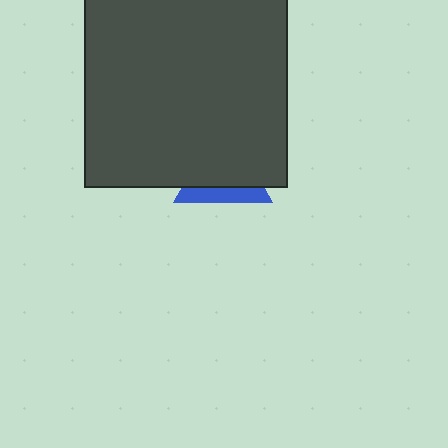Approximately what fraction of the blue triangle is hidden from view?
Roughly 67% of the blue triangle is hidden behind the dark gray square.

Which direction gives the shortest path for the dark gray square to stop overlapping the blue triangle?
Moving up gives the shortest separation.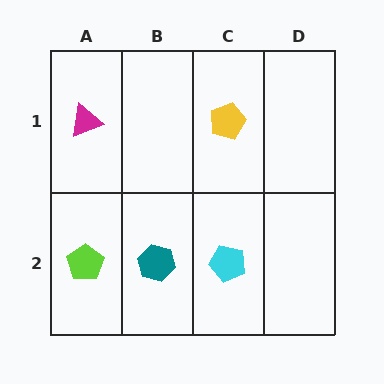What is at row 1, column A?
A magenta triangle.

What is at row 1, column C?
A yellow pentagon.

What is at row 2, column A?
A lime pentagon.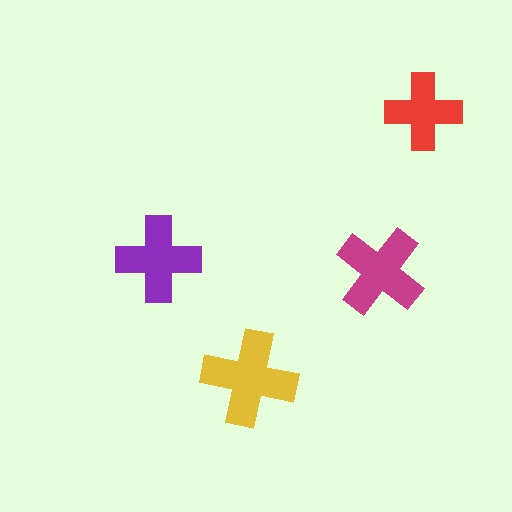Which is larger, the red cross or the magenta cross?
The magenta one.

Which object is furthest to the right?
The red cross is rightmost.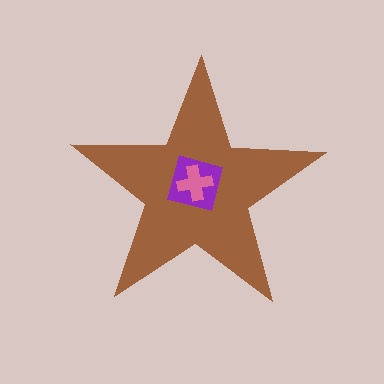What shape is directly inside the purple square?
The pink cross.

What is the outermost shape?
The brown star.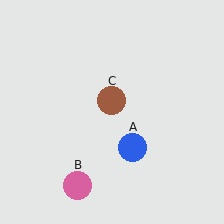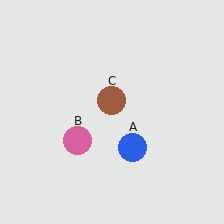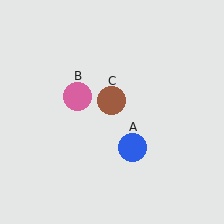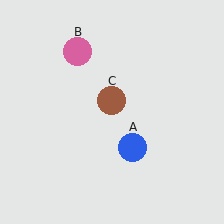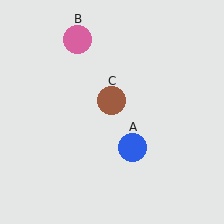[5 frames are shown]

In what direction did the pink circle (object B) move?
The pink circle (object B) moved up.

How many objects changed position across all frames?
1 object changed position: pink circle (object B).